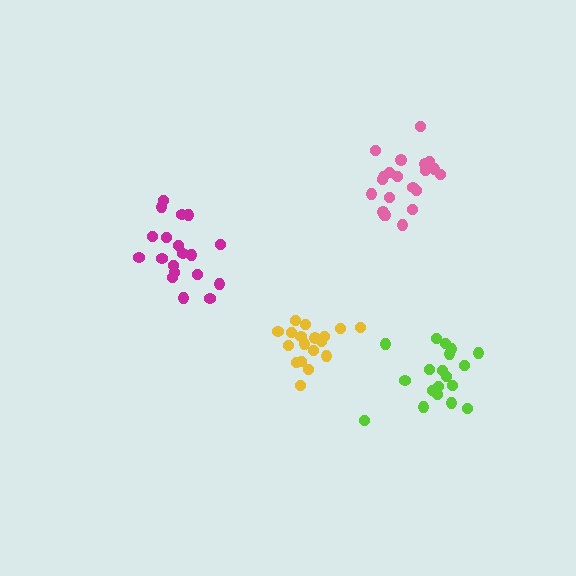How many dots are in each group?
Group 1: 18 dots, Group 2: 19 dots, Group 3: 21 dots, Group 4: 19 dots (77 total).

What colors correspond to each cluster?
The clusters are colored: yellow, lime, pink, magenta.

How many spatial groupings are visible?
There are 4 spatial groupings.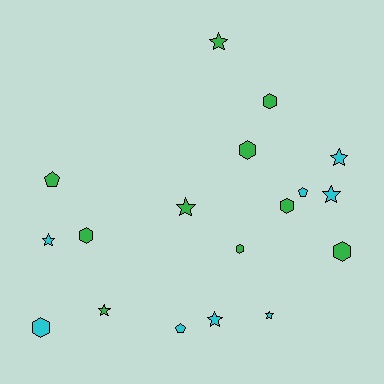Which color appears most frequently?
Green, with 10 objects.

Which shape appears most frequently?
Star, with 8 objects.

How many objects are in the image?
There are 18 objects.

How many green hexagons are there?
There are 6 green hexagons.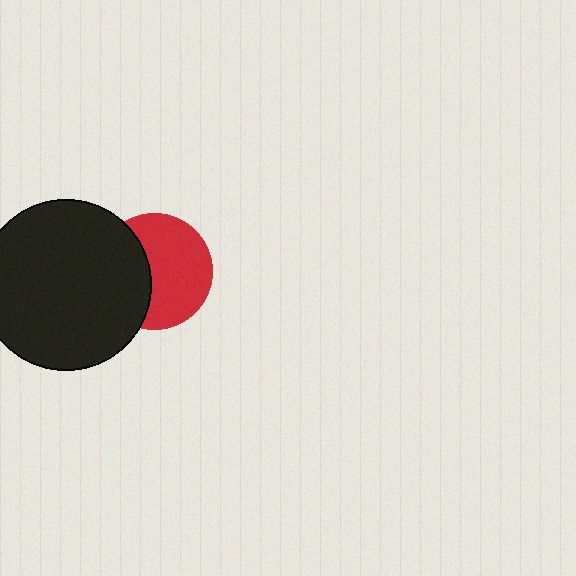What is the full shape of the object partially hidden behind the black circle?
The partially hidden object is a red circle.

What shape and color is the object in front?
The object in front is a black circle.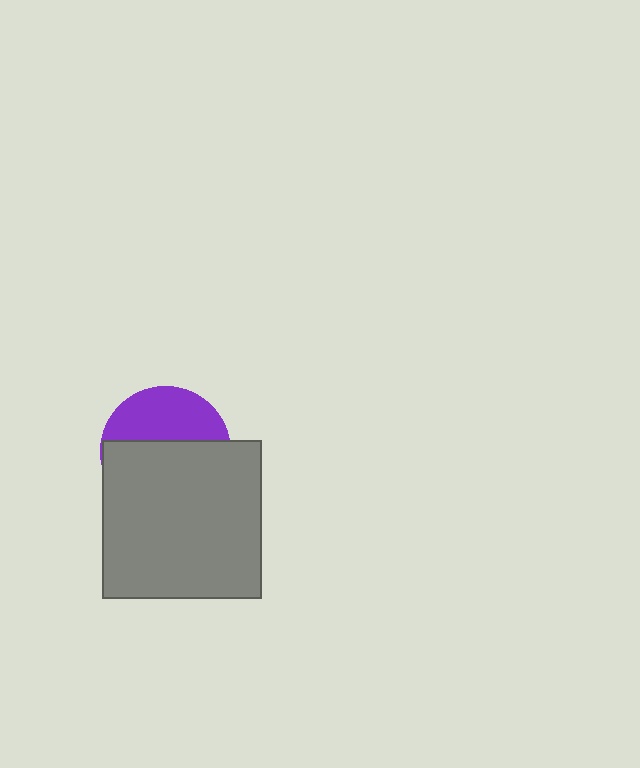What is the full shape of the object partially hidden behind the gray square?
The partially hidden object is a purple circle.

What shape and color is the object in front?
The object in front is a gray square.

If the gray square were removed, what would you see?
You would see the complete purple circle.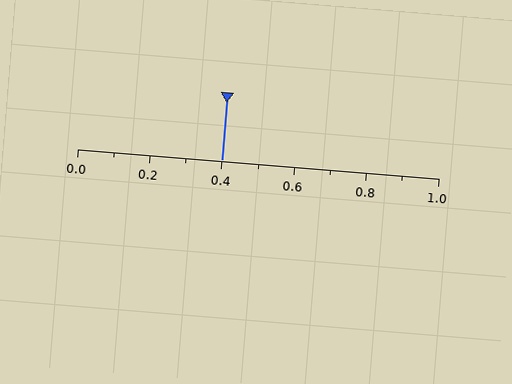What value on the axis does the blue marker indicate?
The marker indicates approximately 0.4.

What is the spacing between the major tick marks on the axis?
The major ticks are spaced 0.2 apart.